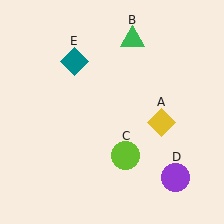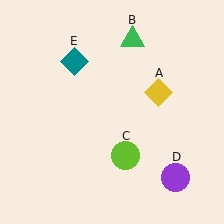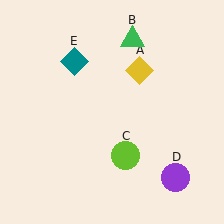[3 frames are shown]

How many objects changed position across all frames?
1 object changed position: yellow diamond (object A).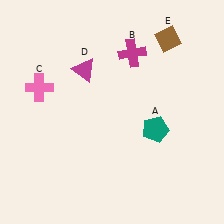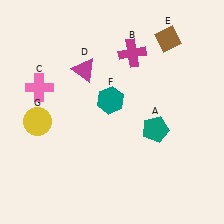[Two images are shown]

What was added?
A teal hexagon (F), a yellow circle (G) were added in Image 2.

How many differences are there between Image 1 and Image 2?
There are 2 differences between the two images.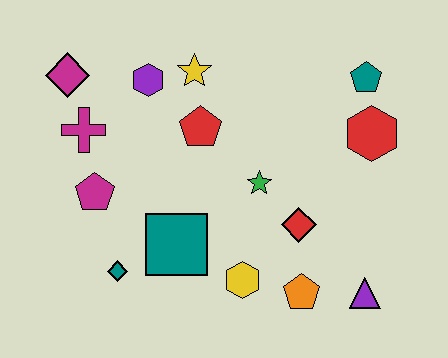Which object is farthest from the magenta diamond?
The purple triangle is farthest from the magenta diamond.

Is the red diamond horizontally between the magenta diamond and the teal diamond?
No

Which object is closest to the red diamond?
The green star is closest to the red diamond.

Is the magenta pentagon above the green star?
No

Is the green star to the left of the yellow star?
No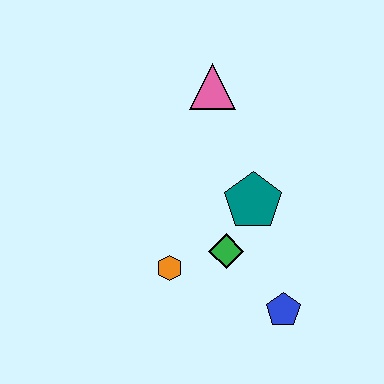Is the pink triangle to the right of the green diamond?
No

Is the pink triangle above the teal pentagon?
Yes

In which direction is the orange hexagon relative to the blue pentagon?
The orange hexagon is to the left of the blue pentagon.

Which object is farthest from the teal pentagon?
The pink triangle is farthest from the teal pentagon.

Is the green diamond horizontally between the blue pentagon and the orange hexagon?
Yes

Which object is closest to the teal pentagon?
The green diamond is closest to the teal pentagon.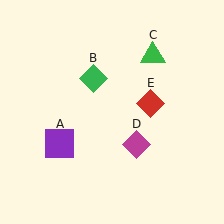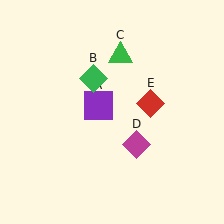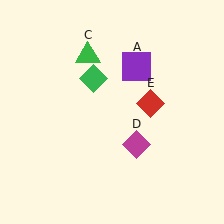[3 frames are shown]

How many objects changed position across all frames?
2 objects changed position: purple square (object A), green triangle (object C).